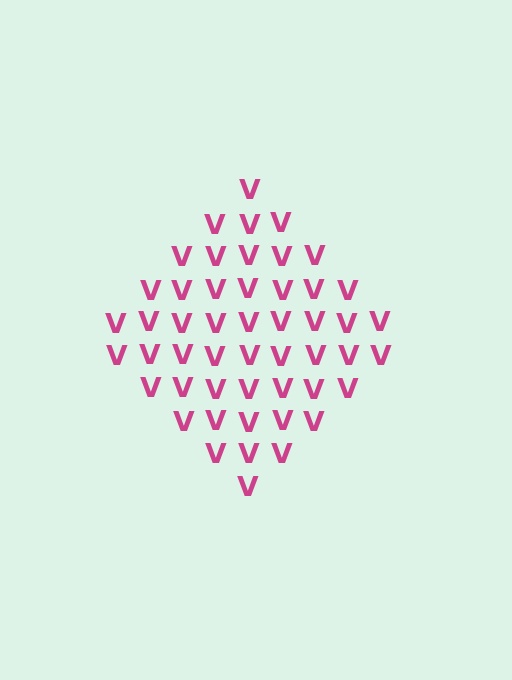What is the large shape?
The large shape is a diamond.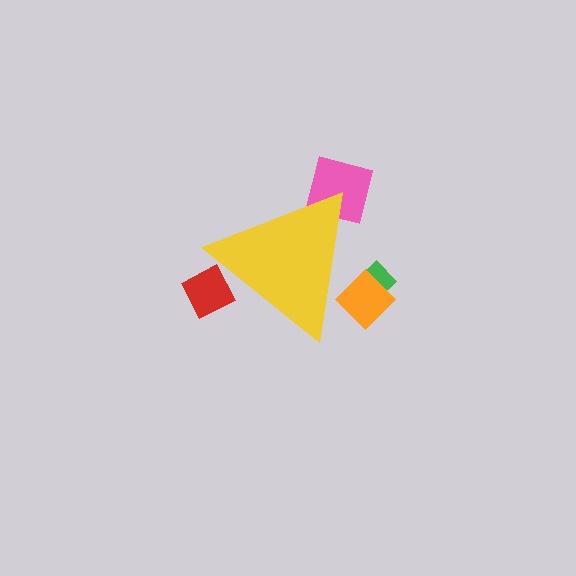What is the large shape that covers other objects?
A yellow triangle.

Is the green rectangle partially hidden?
Yes, the green rectangle is partially hidden behind the yellow triangle.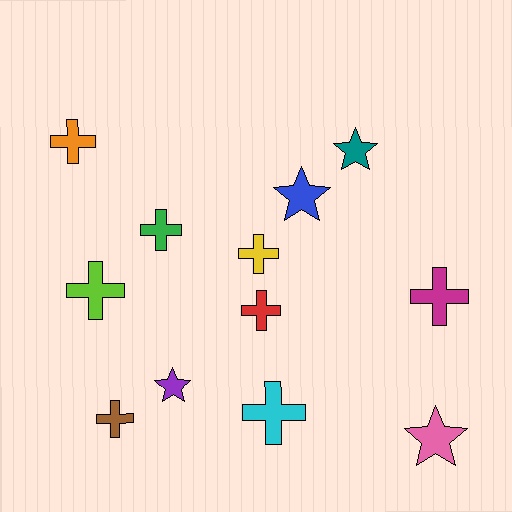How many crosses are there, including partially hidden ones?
There are 8 crosses.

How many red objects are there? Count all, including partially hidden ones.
There is 1 red object.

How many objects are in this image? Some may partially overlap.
There are 12 objects.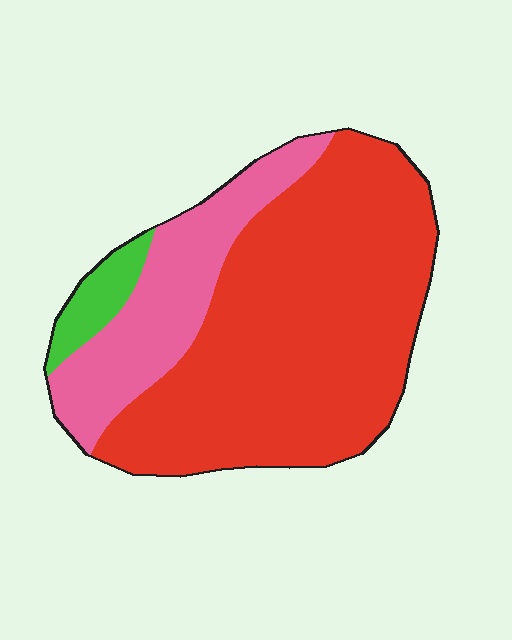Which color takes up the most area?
Red, at roughly 70%.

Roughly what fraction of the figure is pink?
Pink covers 25% of the figure.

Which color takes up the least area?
Green, at roughly 5%.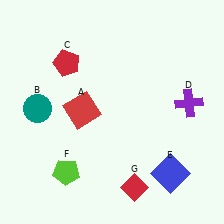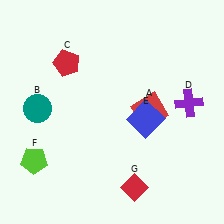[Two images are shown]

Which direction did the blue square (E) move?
The blue square (E) moved up.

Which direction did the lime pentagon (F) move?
The lime pentagon (F) moved left.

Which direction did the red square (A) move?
The red square (A) moved right.